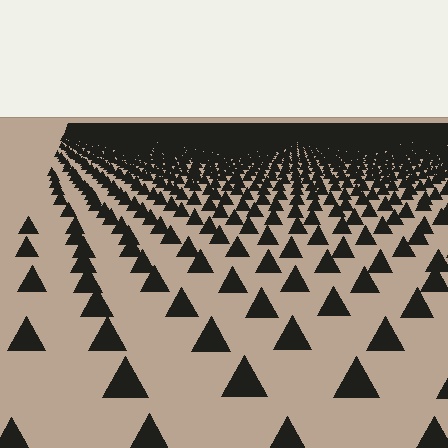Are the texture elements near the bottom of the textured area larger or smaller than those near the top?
Larger. Near the bottom, elements are closer to the viewer and appear at a bigger on-screen size.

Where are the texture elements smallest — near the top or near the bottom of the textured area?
Near the top.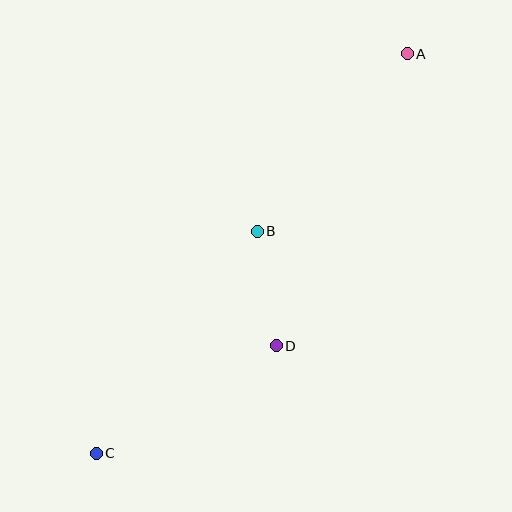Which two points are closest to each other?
Points B and D are closest to each other.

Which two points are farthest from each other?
Points A and C are farthest from each other.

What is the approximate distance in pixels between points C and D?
The distance between C and D is approximately 210 pixels.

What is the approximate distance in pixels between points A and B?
The distance between A and B is approximately 233 pixels.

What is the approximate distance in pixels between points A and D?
The distance between A and D is approximately 320 pixels.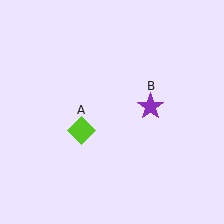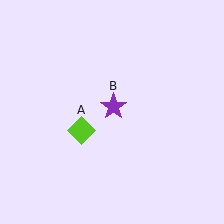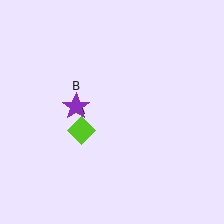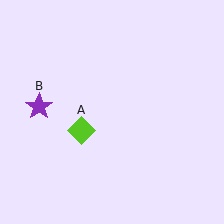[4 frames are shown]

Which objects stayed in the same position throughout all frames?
Lime diamond (object A) remained stationary.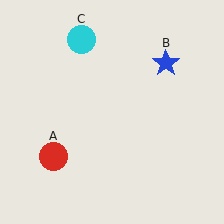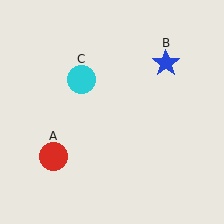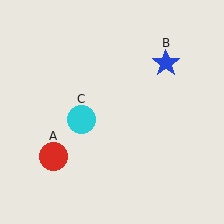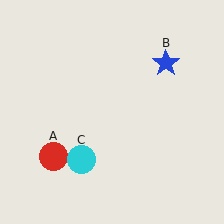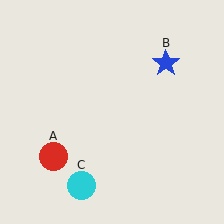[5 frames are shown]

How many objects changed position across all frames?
1 object changed position: cyan circle (object C).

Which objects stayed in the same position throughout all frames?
Red circle (object A) and blue star (object B) remained stationary.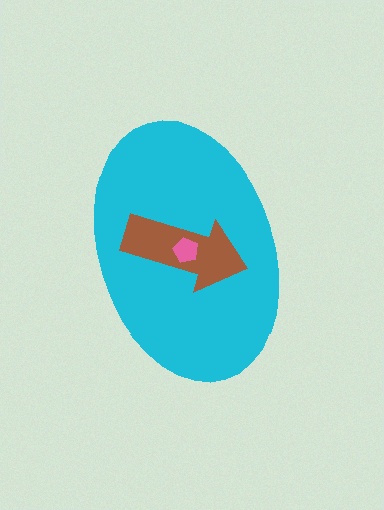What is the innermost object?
The pink pentagon.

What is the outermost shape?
The cyan ellipse.